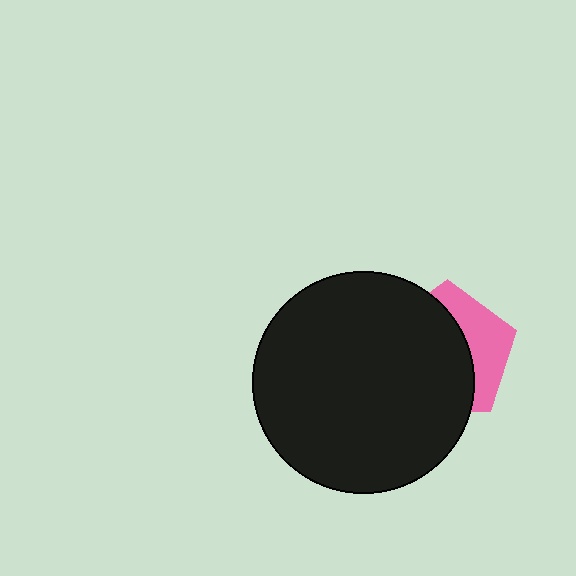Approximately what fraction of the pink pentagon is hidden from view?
Roughly 65% of the pink pentagon is hidden behind the black circle.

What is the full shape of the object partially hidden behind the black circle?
The partially hidden object is a pink pentagon.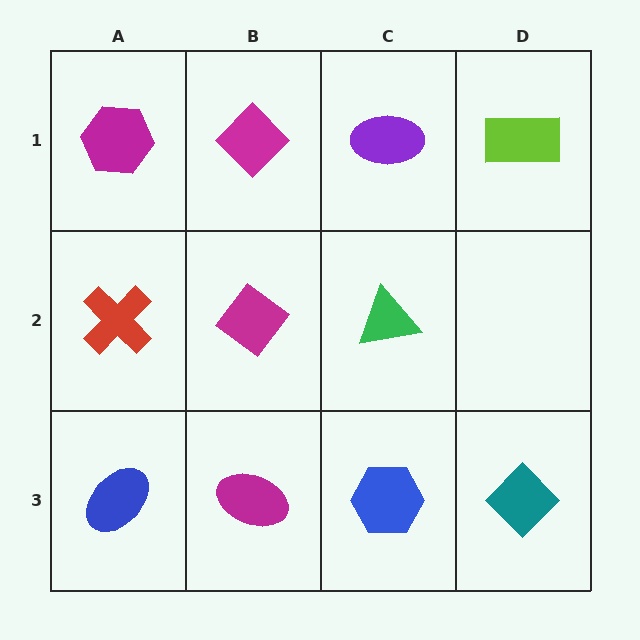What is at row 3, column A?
A blue ellipse.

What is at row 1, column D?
A lime rectangle.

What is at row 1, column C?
A purple ellipse.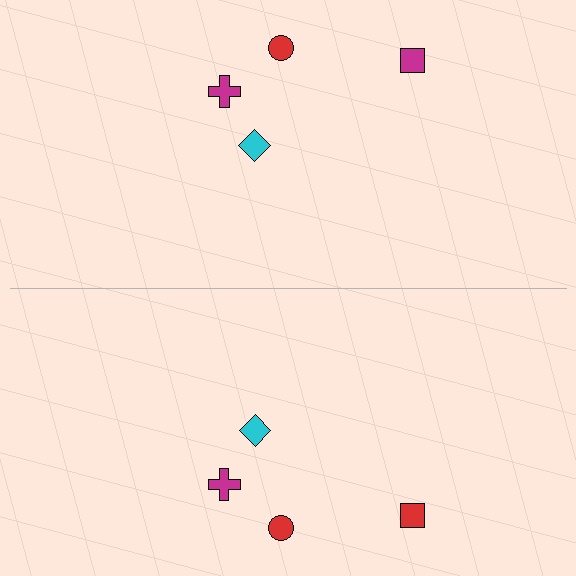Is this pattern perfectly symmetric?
No, the pattern is not perfectly symmetric. The red square on the bottom side breaks the symmetry — its mirror counterpart is magenta.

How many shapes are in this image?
There are 8 shapes in this image.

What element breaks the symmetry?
The red square on the bottom side breaks the symmetry — its mirror counterpart is magenta.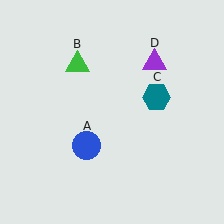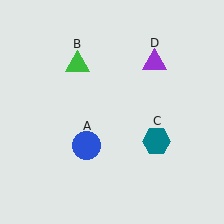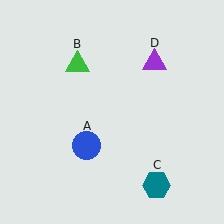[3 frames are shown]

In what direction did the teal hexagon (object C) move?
The teal hexagon (object C) moved down.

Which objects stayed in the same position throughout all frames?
Blue circle (object A) and green triangle (object B) and purple triangle (object D) remained stationary.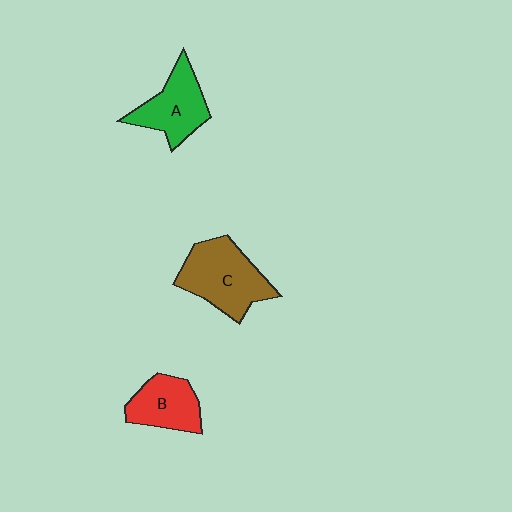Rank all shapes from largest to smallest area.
From largest to smallest: C (brown), A (green), B (red).